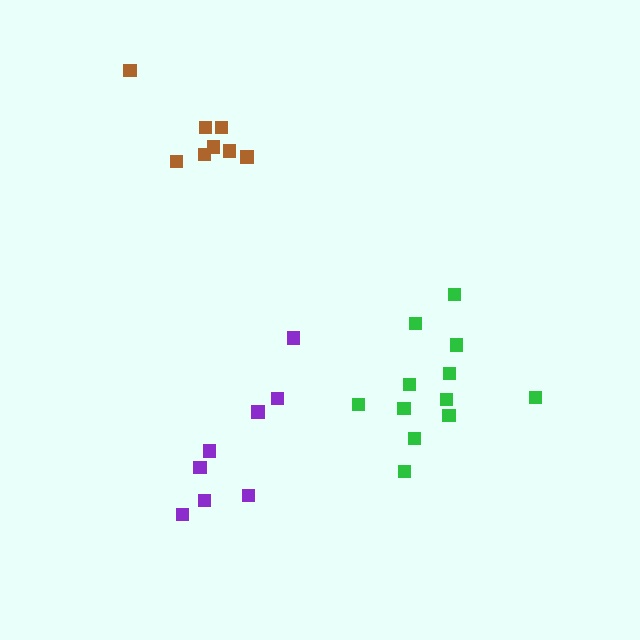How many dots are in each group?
Group 1: 8 dots, Group 2: 8 dots, Group 3: 12 dots (28 total).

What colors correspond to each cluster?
The clusters are colored: purple, brown, green.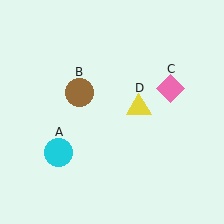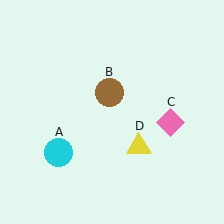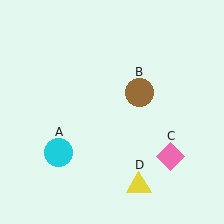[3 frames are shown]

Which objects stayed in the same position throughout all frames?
Cyan circle (object A) remained stationary.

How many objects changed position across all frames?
3 objects changed position: brown circle (object B), pink diamond (object C), yellow triangle (object D).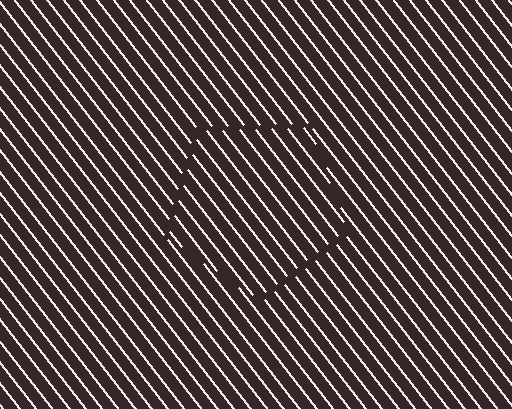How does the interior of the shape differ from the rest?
The interior of the shape contains the same grating, shifted by half a period — the contour is defined by the phase discontinuity where line-ends from the inner and outer gratings abut.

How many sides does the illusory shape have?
5 sides — the line-ends trace a pentagon.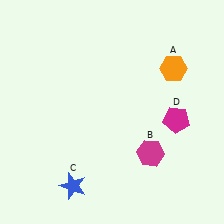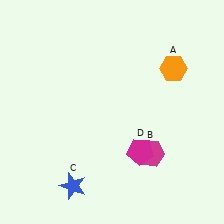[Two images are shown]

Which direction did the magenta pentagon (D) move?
The magenta pentagon (D) moved left.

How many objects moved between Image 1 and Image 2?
1 object moved between the two images.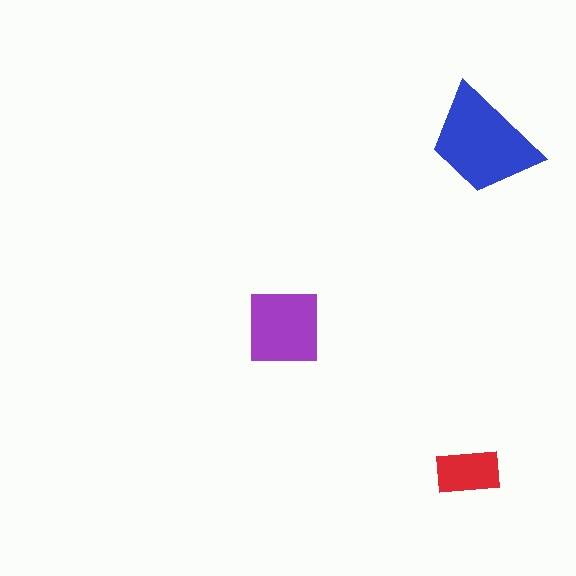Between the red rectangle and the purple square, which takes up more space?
The purple square.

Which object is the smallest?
The red rectangle.